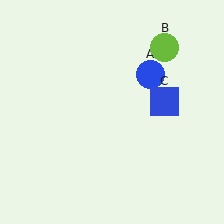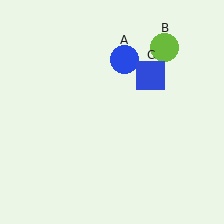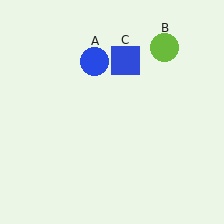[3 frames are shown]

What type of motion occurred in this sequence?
The blue circle (object A), blue square (object C) rotated counterclockwise around the center of the scene.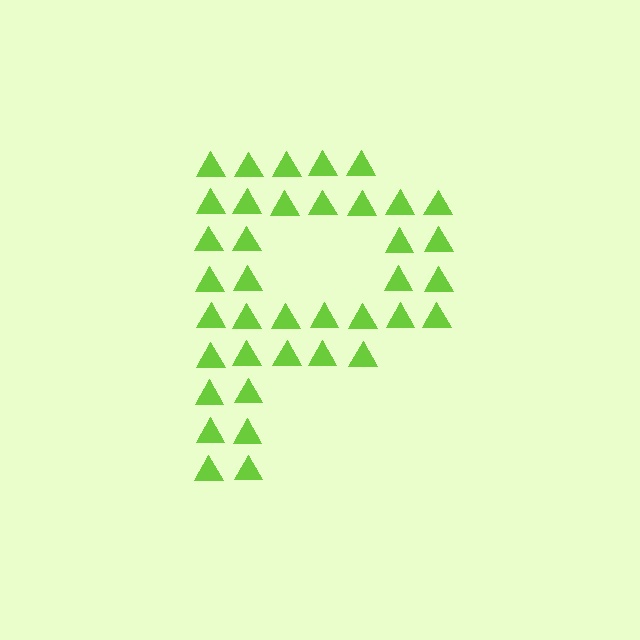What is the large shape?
The large shape is the letter P.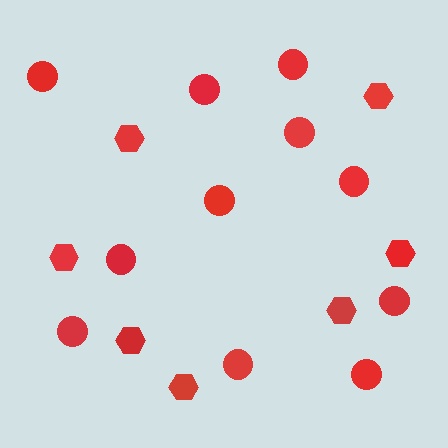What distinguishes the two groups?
There are 2 groups: one group of circles (11) and one group of hexagons (7).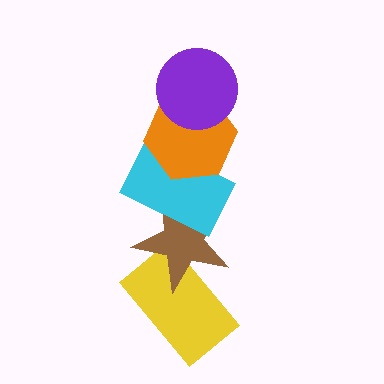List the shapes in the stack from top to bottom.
From top to bottom: the purple circle, the orange hexagon, the cyan rectangle, the brown star, the yellow rectangle.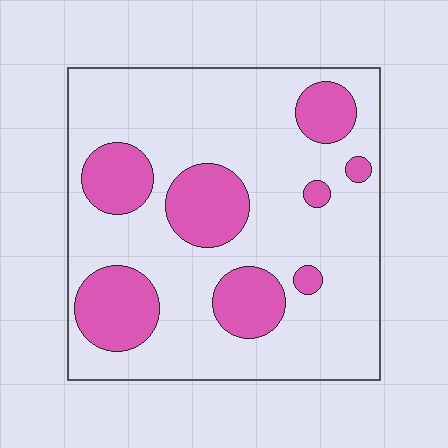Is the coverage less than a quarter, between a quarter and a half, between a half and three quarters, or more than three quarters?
Between a quarter and a half.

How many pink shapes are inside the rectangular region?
8.